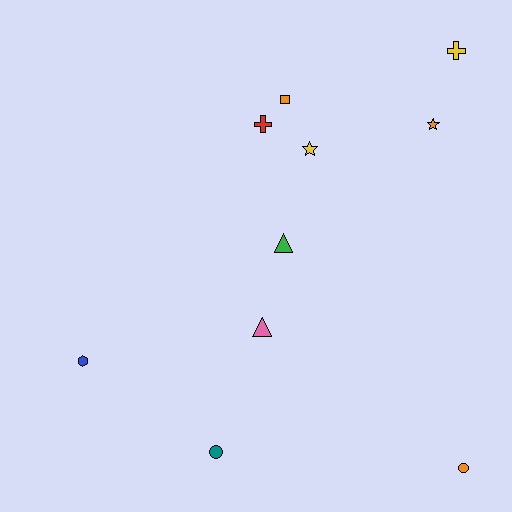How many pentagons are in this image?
There are no pentagons.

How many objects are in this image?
There are 10 objects.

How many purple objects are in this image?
There are no purple objects.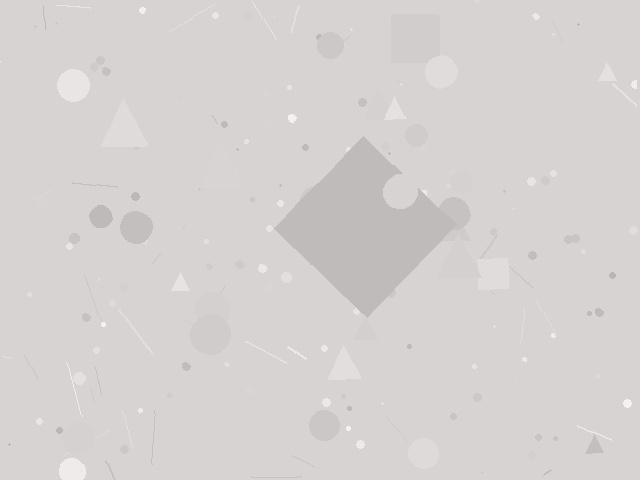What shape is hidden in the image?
A diamond is hidden in the image.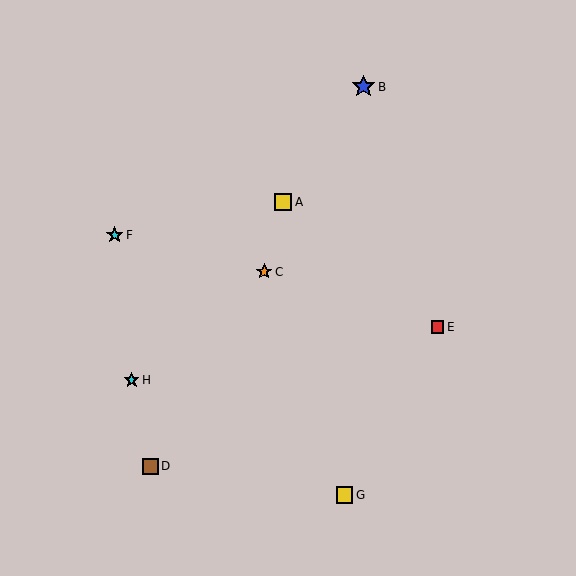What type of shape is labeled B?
Shape B is a blue star.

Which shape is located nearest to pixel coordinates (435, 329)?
The red square (labeled E) at (437, 327) is nearest to that location.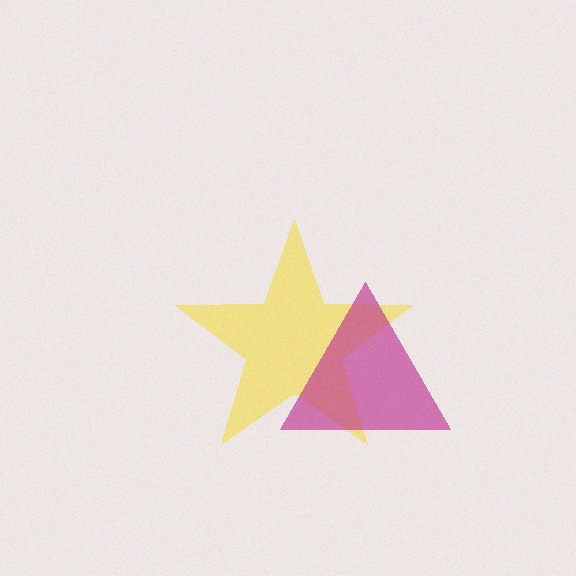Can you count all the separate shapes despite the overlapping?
Yes, there are 2 separate shapes.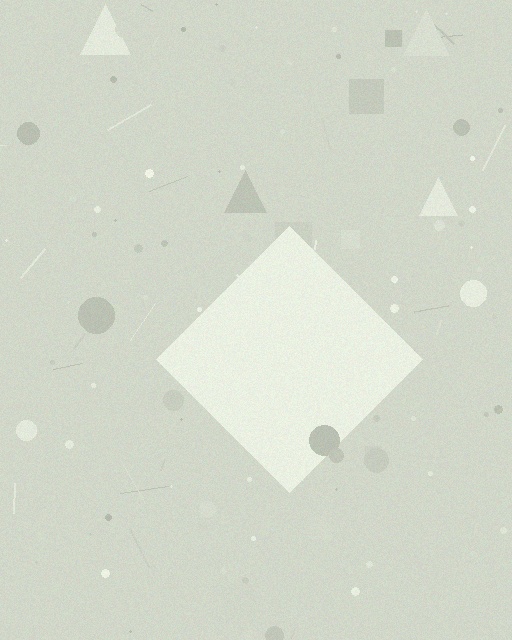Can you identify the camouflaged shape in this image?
The camouflaged shape is a diamond.